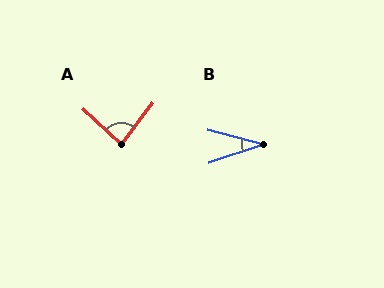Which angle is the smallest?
B, at approximately 34 degrees.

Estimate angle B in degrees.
Approximately 34 degrees.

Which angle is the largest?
A, at approximately 84 degrees.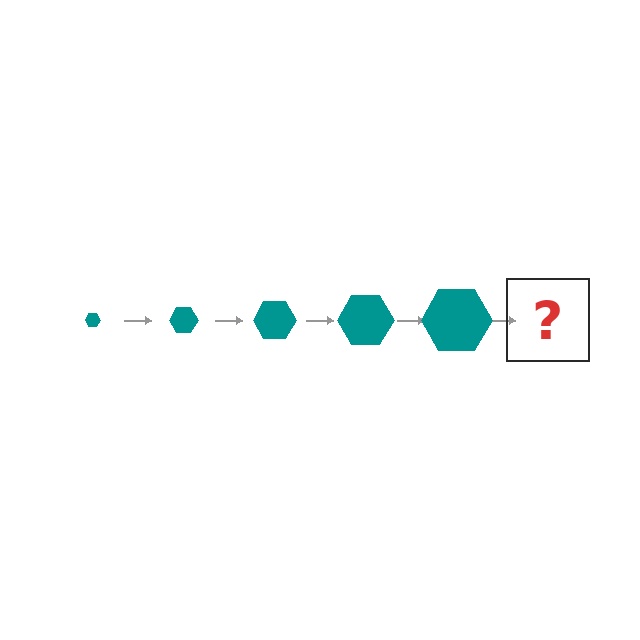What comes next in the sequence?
The next element should be a teal hexagon, larger than the previous one.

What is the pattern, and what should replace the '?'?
The pattern is that the hexagon gets progressively larger each step. The '?' should be a teal hexagon, larger than the previous one.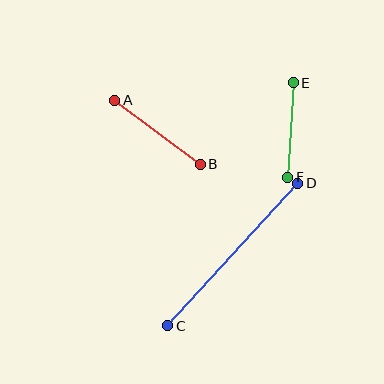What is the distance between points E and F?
The distance is approximately 95 pixels.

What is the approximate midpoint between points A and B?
The midpoint is at approximately (157, 132) pixels.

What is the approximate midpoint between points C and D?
The midpoint is at approximately (233, 255) pixels.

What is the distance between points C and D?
The distance is approximately 193 pixels.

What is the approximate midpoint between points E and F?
The midpoint is at approximately (290, 130) pixels.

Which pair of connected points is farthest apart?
Points C and D are farthest apart.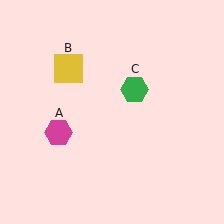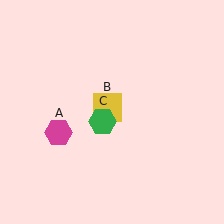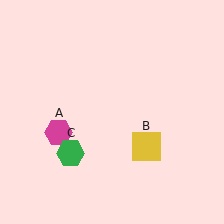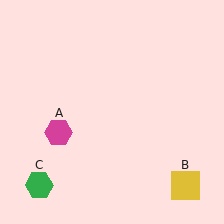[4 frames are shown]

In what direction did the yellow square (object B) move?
The yellow square (object B) moved down and to the right.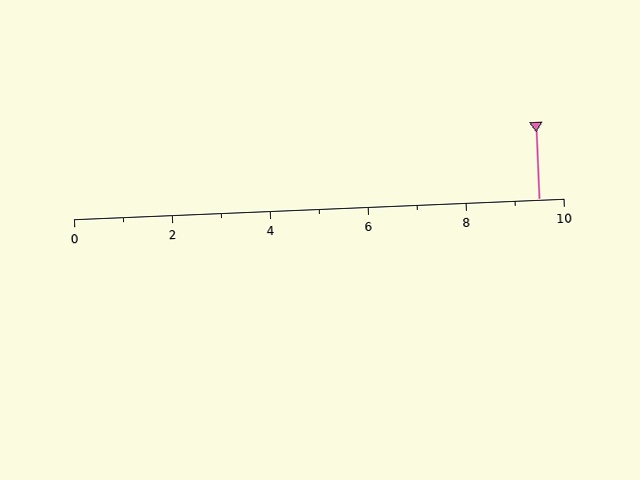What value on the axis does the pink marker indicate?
The marker indicates approximately 9.5.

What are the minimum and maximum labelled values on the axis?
The axis runs from 0 to 10.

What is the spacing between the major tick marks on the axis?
The major ticks are spaced 2 apart.